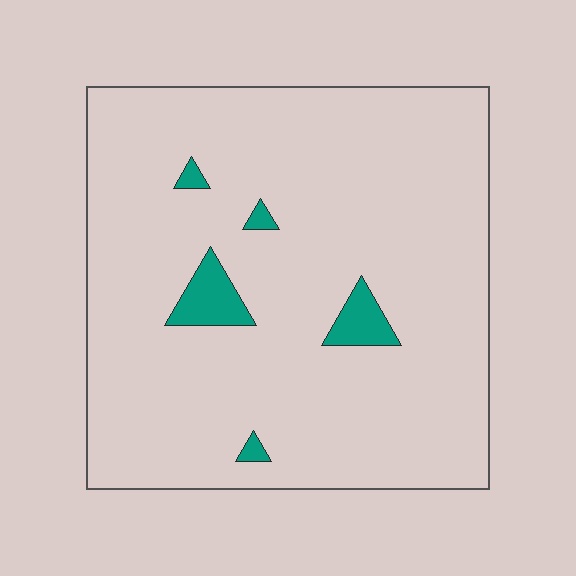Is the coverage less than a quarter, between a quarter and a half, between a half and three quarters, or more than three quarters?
Less than a quarter.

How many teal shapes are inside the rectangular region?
5.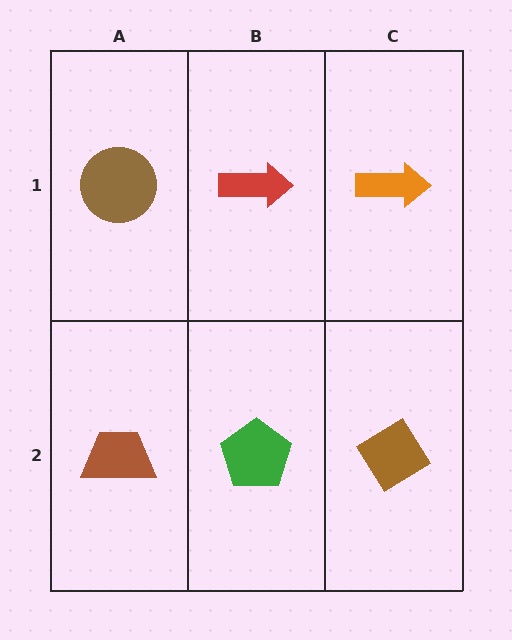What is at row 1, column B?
A red arrow.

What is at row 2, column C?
A brown diamond.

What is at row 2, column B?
A green pentagon.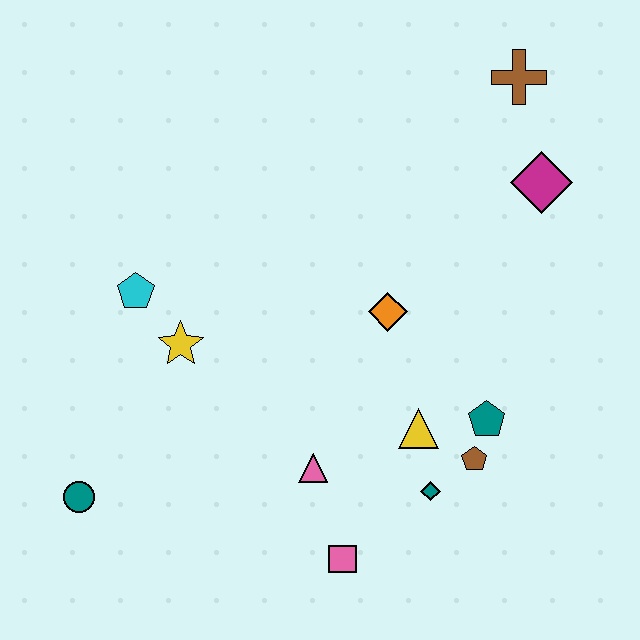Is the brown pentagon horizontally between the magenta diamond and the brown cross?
No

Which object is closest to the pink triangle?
The pink square is closest to the pink triangle.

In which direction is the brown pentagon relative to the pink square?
The brown pentagon is to the right of the pink square.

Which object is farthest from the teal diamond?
The brown cross is farthest from the teal diamond.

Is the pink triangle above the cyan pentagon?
No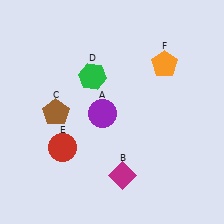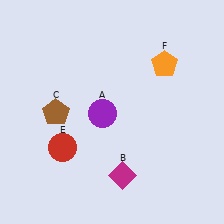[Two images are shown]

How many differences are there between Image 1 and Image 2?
There is 1 difference between the two images.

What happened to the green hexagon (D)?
The green hexagon (D) was removed in Image 2. It was in the top-left area of Image 1.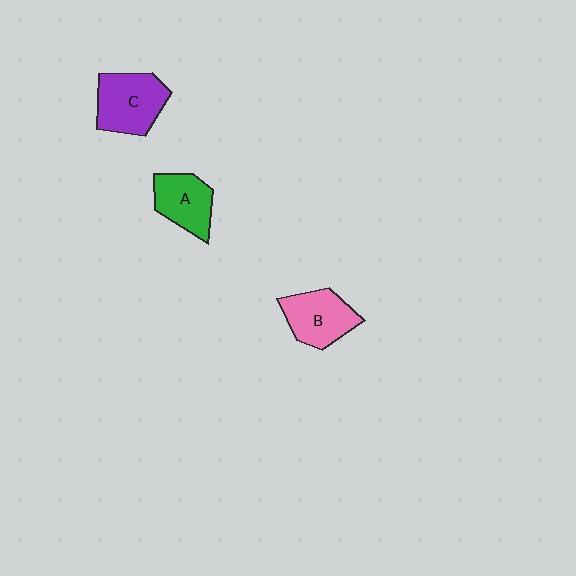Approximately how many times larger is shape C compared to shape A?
Approximately 1.3 times.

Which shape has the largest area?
Shape C (purple).